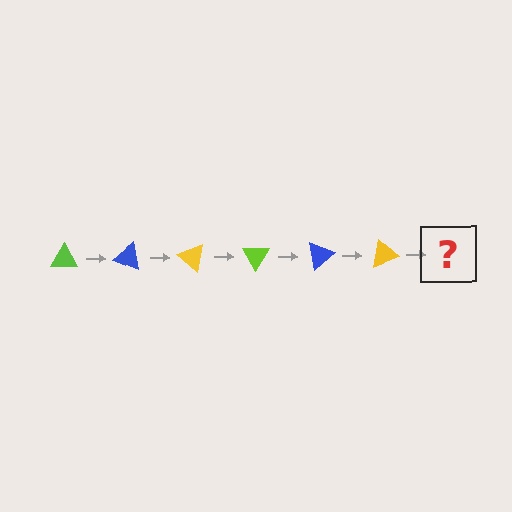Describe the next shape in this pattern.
It should be a lime triangle, rotated 120 degrees from the start.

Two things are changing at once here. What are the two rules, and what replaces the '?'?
The two rules are that it rotates 20 degrees each step and the color cycles through lime, blue, and yellow. The '?' should be a lime triangle, rotated 120 degrees from the start.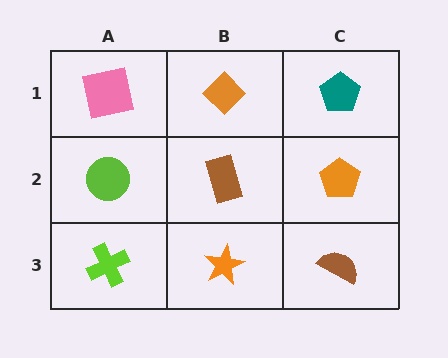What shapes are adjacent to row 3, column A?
A lime circle (row 2, column A), an orange star (row 3, column B).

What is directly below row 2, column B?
An orange star.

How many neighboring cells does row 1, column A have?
2.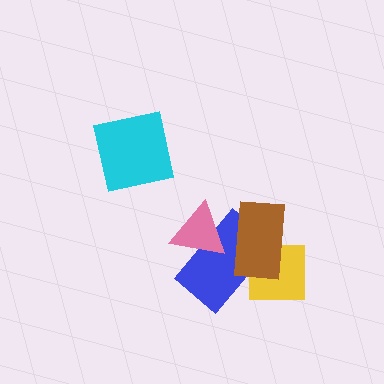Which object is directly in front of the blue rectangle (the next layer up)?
The brown rectangle is directly in front of the blue rectangle.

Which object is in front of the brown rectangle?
The pink triangle is in front of the brown rectangle.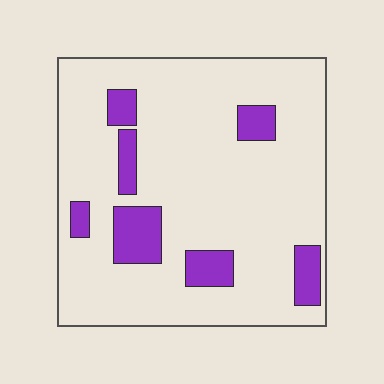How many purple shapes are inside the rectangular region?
7.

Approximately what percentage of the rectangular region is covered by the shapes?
Approximately 15%.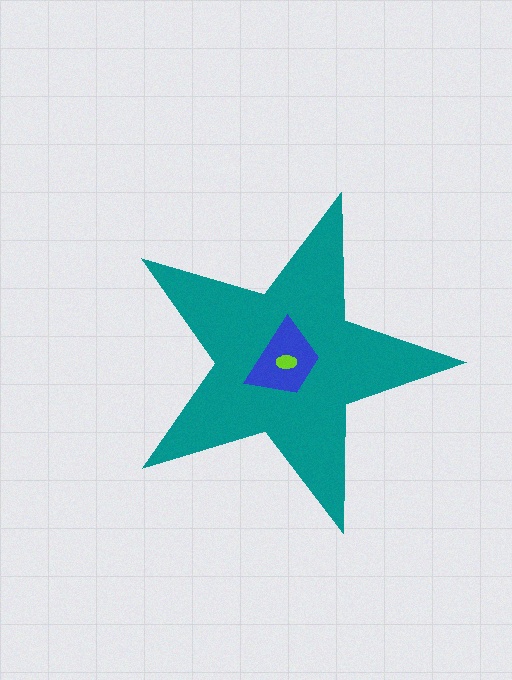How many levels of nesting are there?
3.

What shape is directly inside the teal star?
The blue trapezoid.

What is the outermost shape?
The teal star.